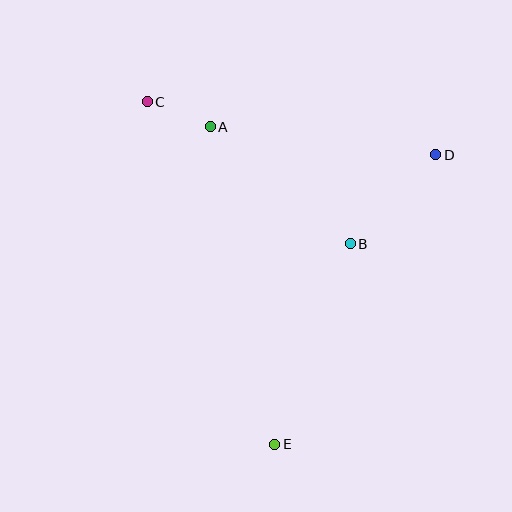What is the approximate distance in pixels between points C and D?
The distance between C and D is approximately 293 pixels.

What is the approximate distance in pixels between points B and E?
The distance between B and E is approximately 214 pixels.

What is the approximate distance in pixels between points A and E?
The distance between A and E is approximately 324 pixels.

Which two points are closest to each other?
Points A and C are closest to each other.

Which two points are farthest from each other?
Points C and E are farthest from each other.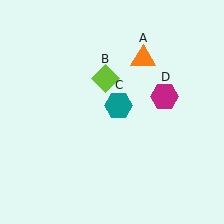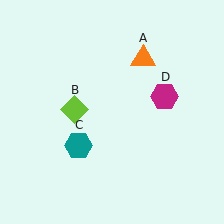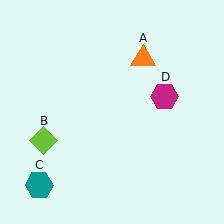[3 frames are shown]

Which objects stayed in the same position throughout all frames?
Orange triangle (object A) and magenta hexagon (object D) remained stationary.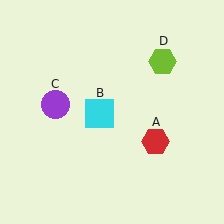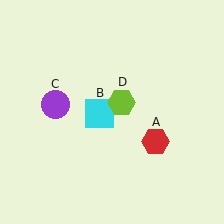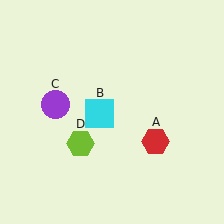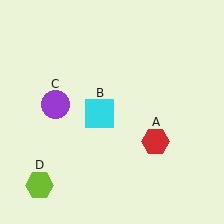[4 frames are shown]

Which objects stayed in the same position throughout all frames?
Red hexagon (object A) and cyan square (object B) and purple circle (object C) remained stationary.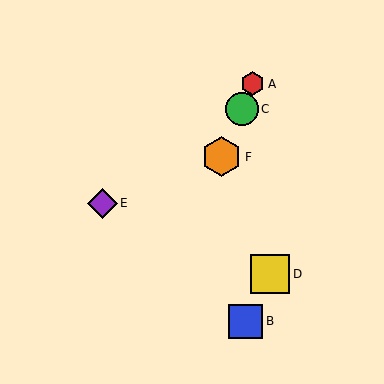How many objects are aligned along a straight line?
3 objects (A, C, F) are aligned along a straight line.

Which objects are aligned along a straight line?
Objects A, C, F are aligned along a straight line.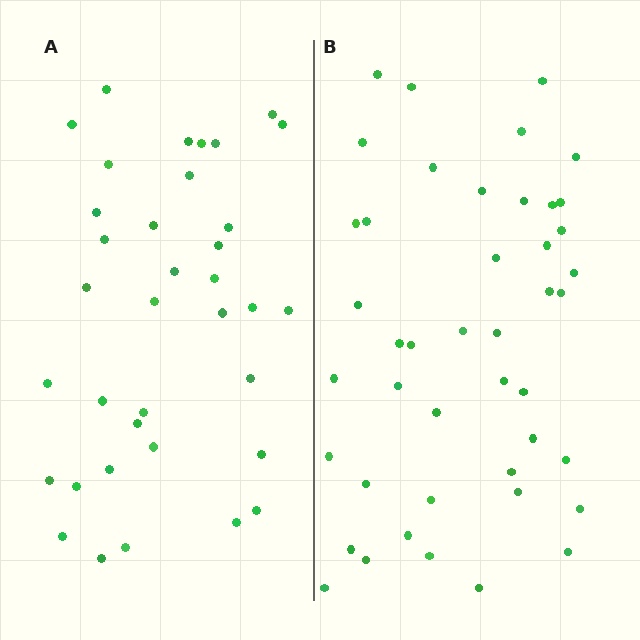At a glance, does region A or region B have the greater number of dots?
Region B (the right region) has more dots.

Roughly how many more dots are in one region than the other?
Region B has roughly 8 or so more dots than region A.